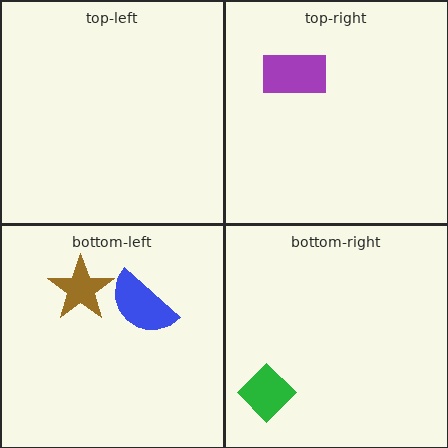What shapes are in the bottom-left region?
The blue semicircle, the brown star.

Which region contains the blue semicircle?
The bottom-left region.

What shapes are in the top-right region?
The purple rectangle.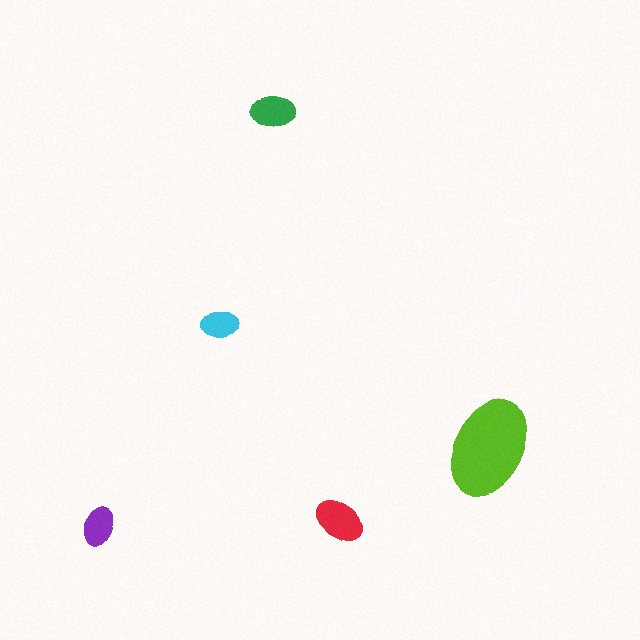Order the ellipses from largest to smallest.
the lime one, the red one, the green one, the purple one, the cyan one.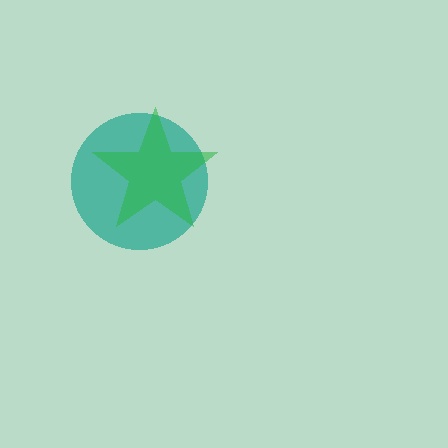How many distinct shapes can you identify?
There are 2 distinct shapes: a teal circle, a green star.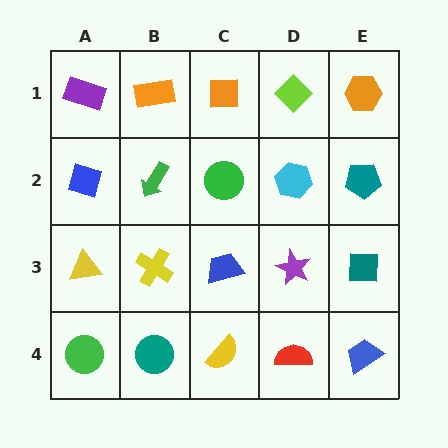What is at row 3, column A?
A yellow triangle.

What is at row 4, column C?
A yellow semicircle.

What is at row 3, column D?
A purple star.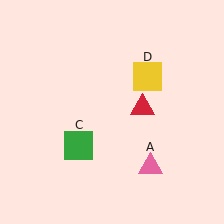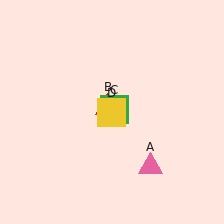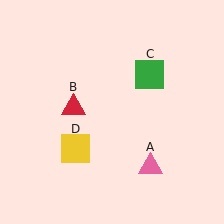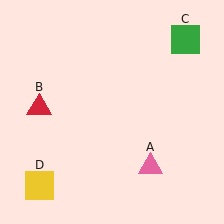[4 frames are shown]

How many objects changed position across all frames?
3 objects changed position: red triangle (object B), green square (object C), yellow square (object D).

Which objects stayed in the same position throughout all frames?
Pink triangle (object A) remained stationary.